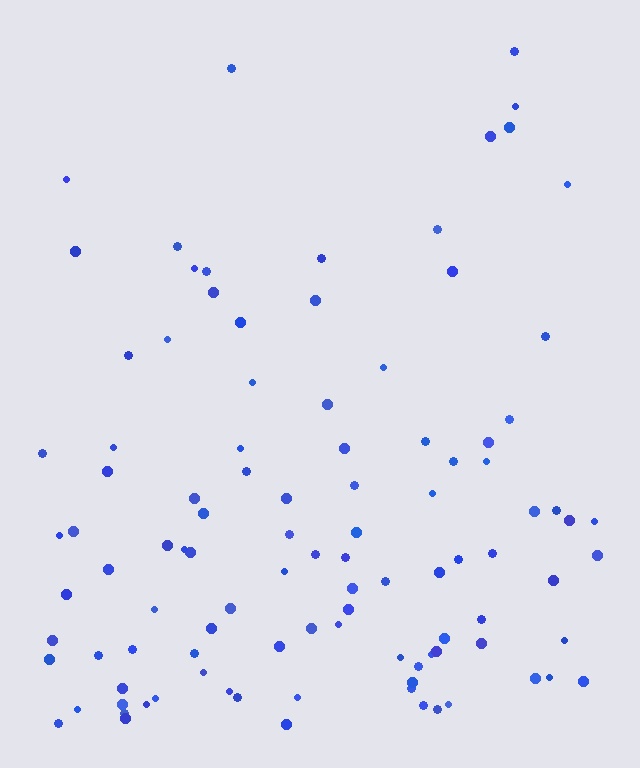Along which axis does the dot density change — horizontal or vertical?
Vertical.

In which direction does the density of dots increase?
From top to bottom, with the bottom side densest.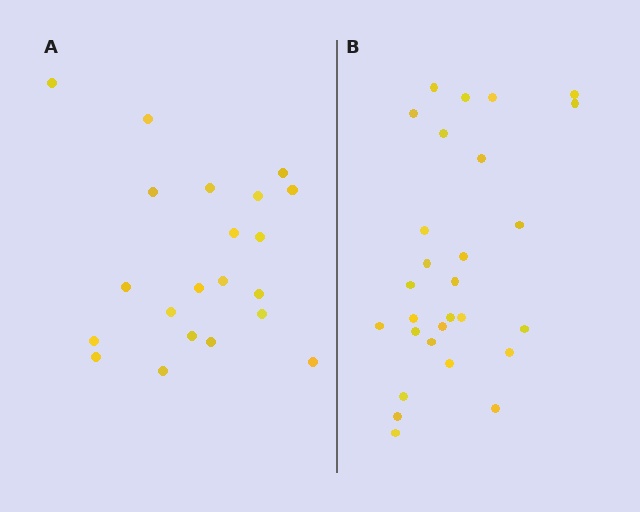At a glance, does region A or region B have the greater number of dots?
Region B (the right region) has more dots.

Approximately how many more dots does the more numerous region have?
Region B has roughly 8 or so more dots than region A.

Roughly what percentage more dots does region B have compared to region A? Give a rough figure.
About 35% more.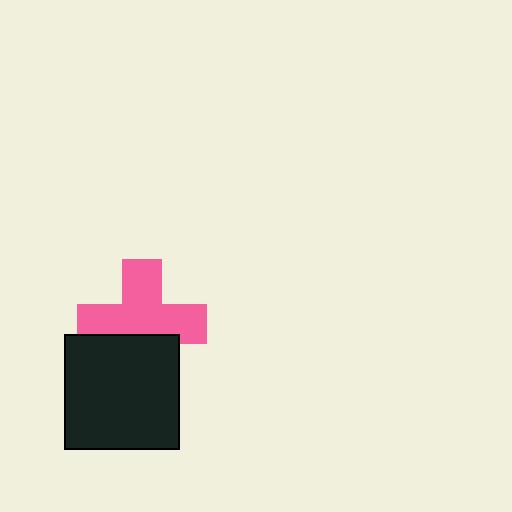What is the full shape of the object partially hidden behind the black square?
The partially hidden object is a pink cross.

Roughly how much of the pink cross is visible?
Most of it is visible (roughly 68%).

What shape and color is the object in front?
The object in front is a black square.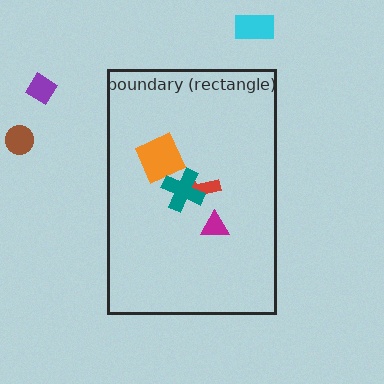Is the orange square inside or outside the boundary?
Inside.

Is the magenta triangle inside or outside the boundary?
Inside.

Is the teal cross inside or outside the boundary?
Inside.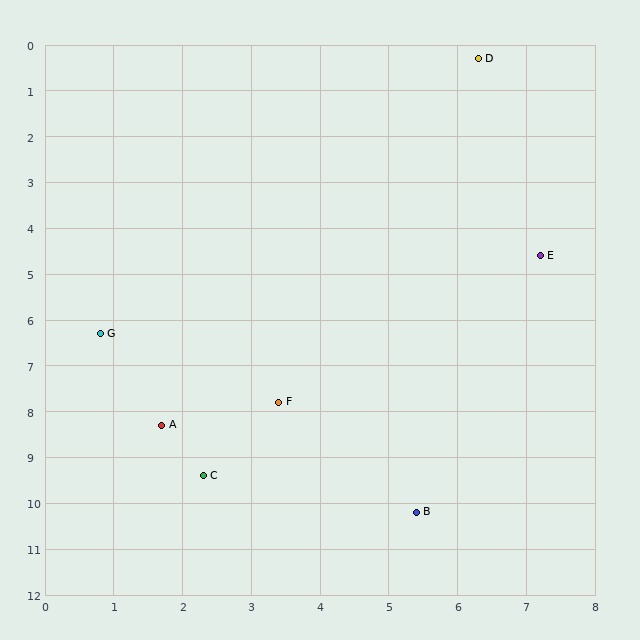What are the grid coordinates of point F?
Point F is at approximately (3.4, 7.8).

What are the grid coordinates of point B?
Point B is at approximately (5.4, 10.2).